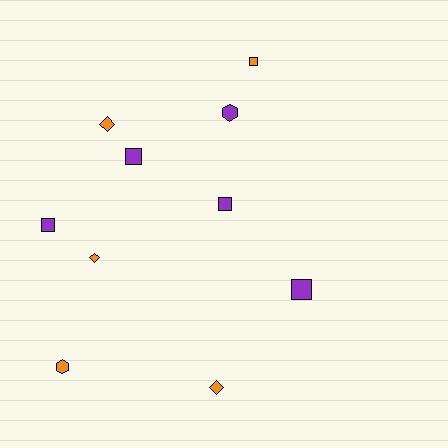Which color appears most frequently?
Purple, with 5 objects.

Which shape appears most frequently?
Square, with 5 objects.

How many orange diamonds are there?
There are 3 orange diamonds.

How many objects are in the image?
There are 10 objects.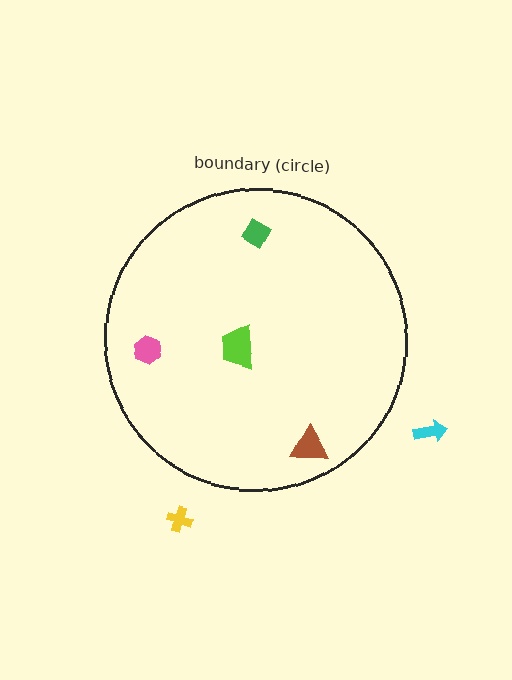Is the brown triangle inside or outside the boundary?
Inside.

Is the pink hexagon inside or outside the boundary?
Inside.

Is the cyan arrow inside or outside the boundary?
Outside.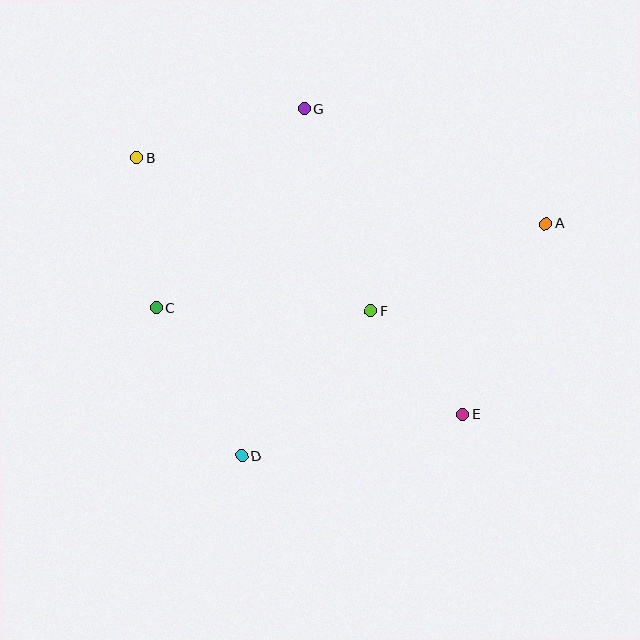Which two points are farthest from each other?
Points B and E are farthest from each other.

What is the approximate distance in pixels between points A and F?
The distance between A and F is approximately 196 pixels.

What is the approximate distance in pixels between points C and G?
The distance between C and G is approximately 247 pixels.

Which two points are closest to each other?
Points E and F are closest to each other.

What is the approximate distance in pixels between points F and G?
The distance between F and G is approximately 213 pixels.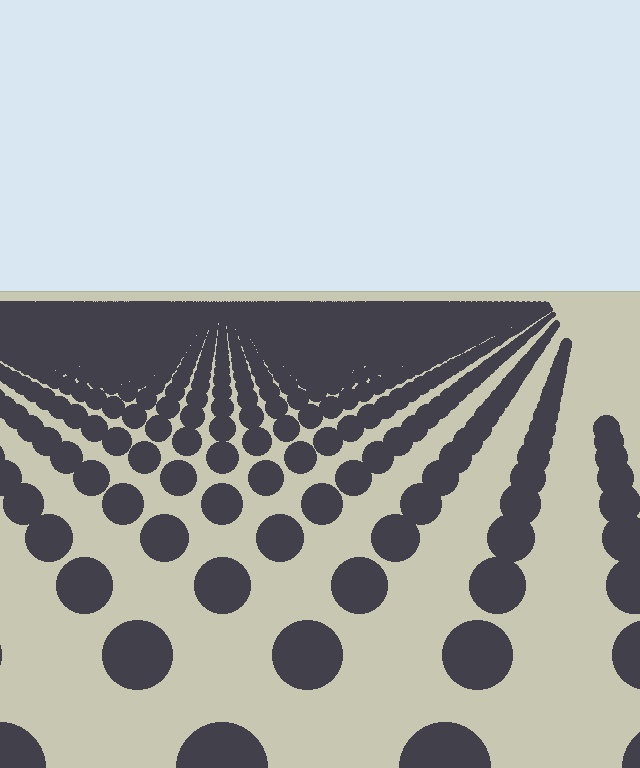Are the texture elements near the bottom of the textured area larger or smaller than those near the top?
Larger. Near the bottom, elements are closer to the viewer and appear at a bigger on-screen size.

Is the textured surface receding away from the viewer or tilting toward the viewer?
The surface is receding away from the viewer. Texture elements get smaller and denser toward the top.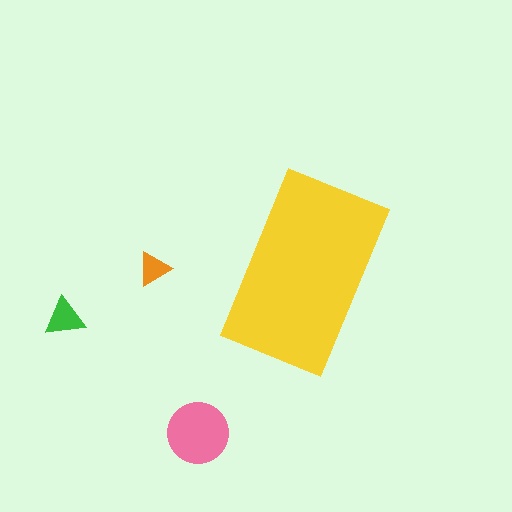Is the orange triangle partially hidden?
No, the orange triangle is fully visible.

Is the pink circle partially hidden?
No, the pink circle is fully visible.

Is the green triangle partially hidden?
No, the green triangle is fully visible.